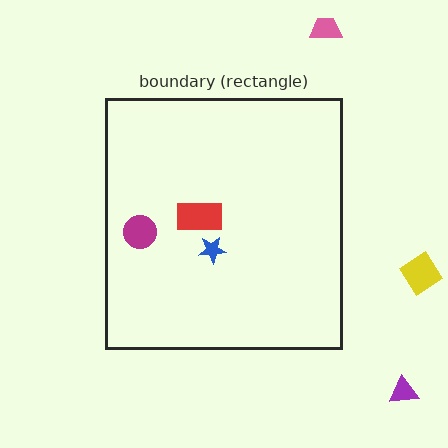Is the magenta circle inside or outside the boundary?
Inside.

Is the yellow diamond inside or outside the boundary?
Outside.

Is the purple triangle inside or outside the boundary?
Outside.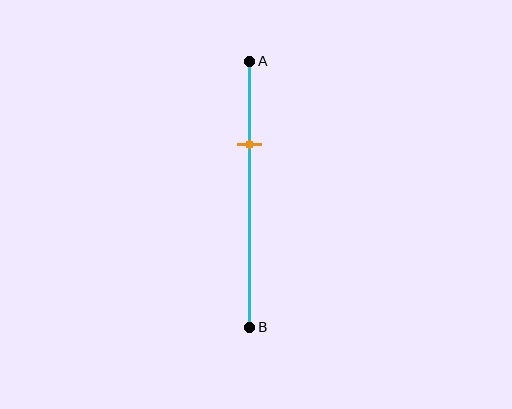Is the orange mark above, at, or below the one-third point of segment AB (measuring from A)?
The orange mark is approximately at the one-third point of segment AB.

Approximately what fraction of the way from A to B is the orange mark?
The orange mark is approximately 30% of the way from A to B.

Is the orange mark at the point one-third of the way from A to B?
Yes, the mark is approximately at the one-third point.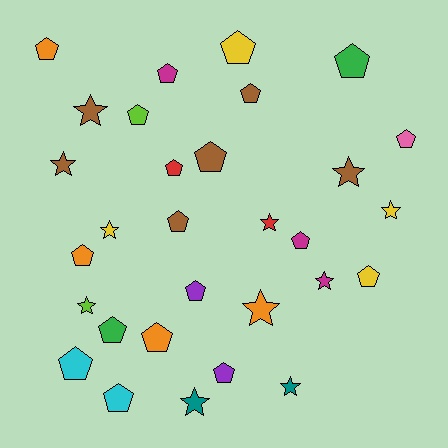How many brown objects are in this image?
There are 6 brown objects.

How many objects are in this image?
There are 30 objects.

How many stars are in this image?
There are 11 stars.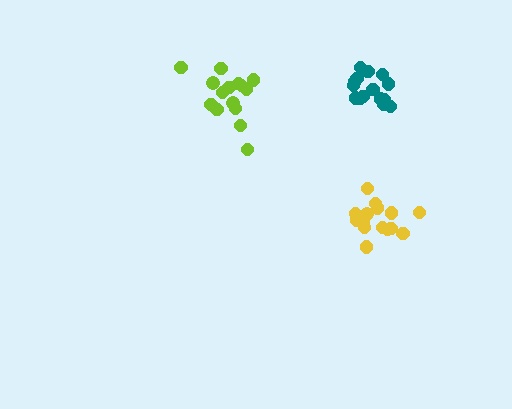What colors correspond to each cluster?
The clusters are colored: yellow, lime, teal.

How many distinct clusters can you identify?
There are 3 distinct clusters.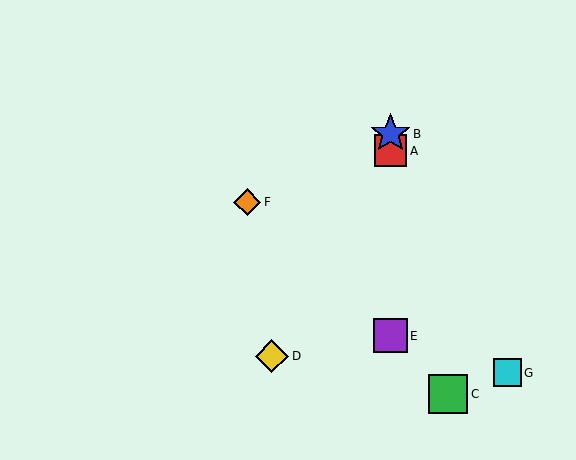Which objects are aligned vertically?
Objects A, B, E are aligned vertically.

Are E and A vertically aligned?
Yes, both are at x≈390.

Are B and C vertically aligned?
No, B is at x≈390 and C is at x≈448.